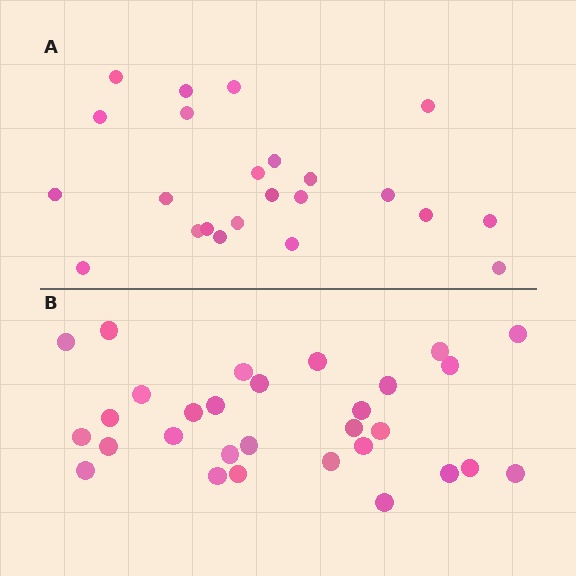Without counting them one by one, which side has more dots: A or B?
Region B (the bottom region) has more dots.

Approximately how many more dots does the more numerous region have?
Region B has roughly 8 or so more dots than region A.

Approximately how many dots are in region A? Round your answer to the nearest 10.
About 20 dots. (The exact count is 23, which rounds to 20.)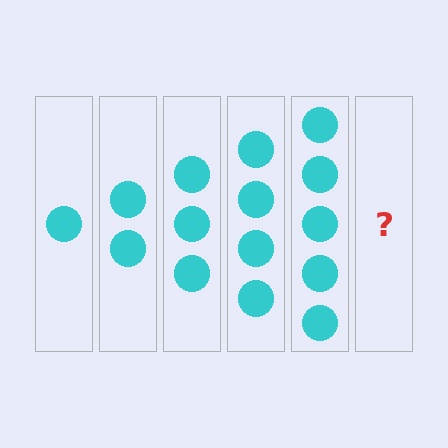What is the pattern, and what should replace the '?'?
The pattern is that each step adds one more circle. The '?' should be 6 circles.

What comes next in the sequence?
The next element should be 6 circles.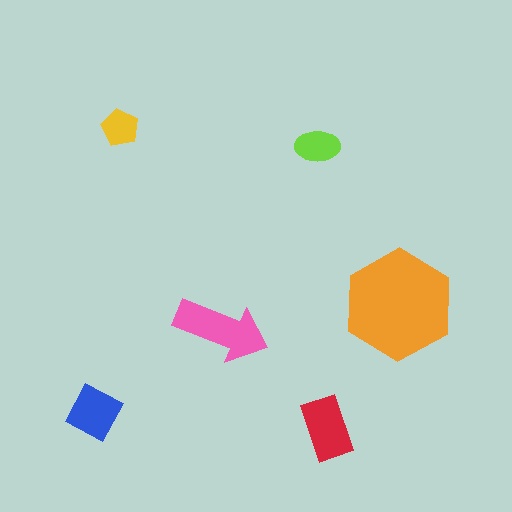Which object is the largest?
The orange hexagon.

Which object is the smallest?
The yellow pentagon.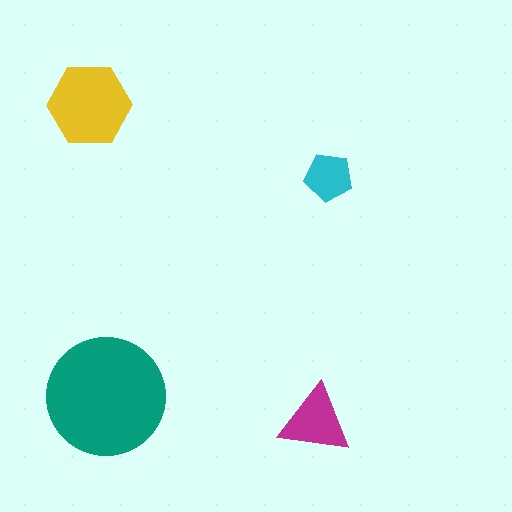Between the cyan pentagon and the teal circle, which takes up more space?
The teal circle.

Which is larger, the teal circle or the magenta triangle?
The teal circle.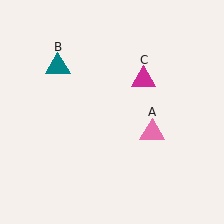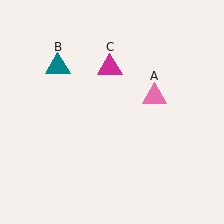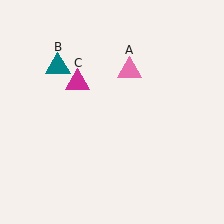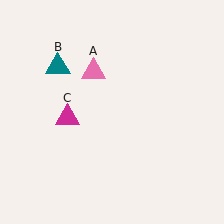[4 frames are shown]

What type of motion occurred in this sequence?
The pink triangle (object A), magenta triangle (object C) rotated counterclockwise around the center of the scene.